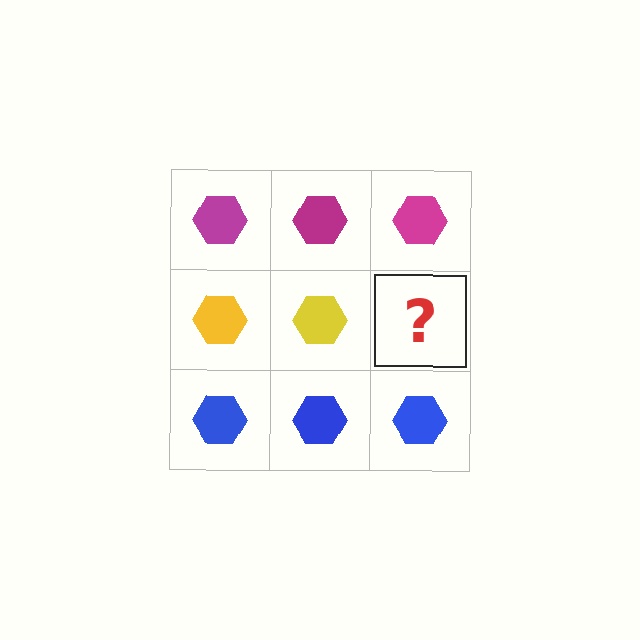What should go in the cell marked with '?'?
The missing cell should contain a yellow hexagon.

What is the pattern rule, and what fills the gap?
The rule is that each row has a consistent color. The gap should be filled with a yellow hexagon.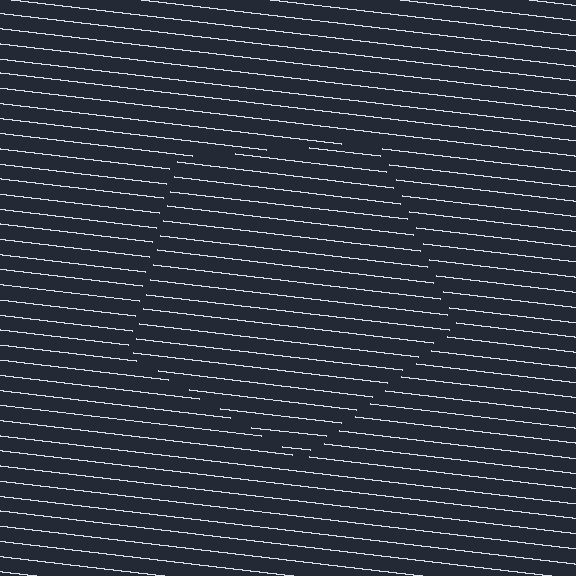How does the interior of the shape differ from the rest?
The interior of the shape contains the same grating, shifted by half a period — the contour is defined by the phase discontinuity where line-ends from the inner and outer gratings abut.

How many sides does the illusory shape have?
5 sides — the line-ends trace a pentagon.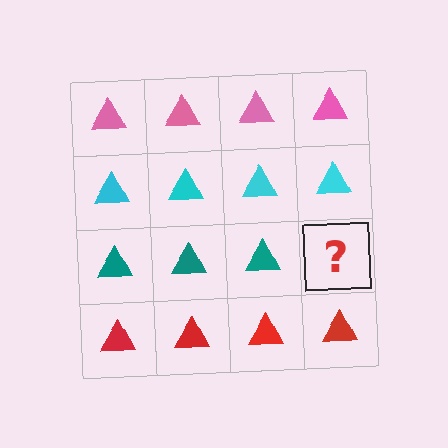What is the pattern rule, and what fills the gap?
The rule is that each row has a consistent color. The gap should be filled with a teal triangle.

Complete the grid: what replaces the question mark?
The question mark should be replaced with a teal triangle.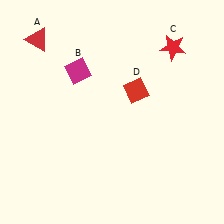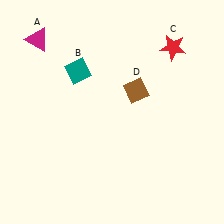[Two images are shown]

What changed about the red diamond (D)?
In Image 1, D is red. In Image 2, it changed to brown.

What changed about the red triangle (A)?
In Image 1, A is red. In Image 2, it changed to magenta.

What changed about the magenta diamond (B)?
In Image 1, B is magenta. In Image 2, it changed to teal.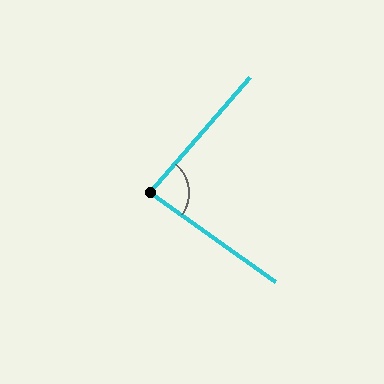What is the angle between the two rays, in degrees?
Approximately 84 degrees.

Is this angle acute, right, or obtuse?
It is acute.